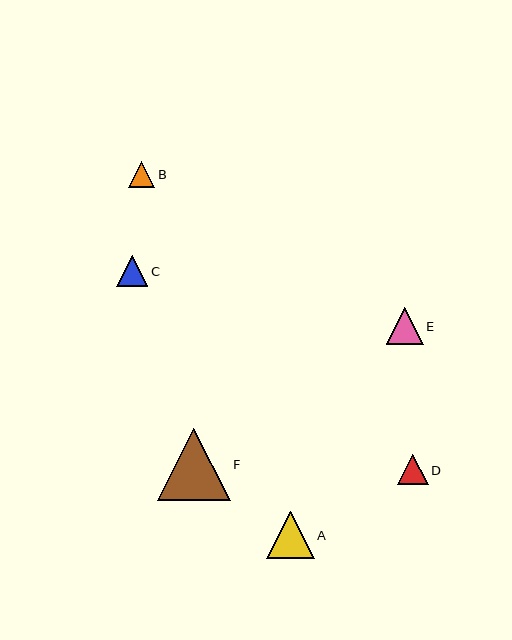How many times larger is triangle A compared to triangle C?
Triangle A is approximately 1.5 times the size of triangle C.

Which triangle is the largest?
Triangle F is the largest with a size of approximately 73 pixels.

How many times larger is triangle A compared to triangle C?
Triangle A is approximately 1.5 times the size of triangle C.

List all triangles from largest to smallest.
From largest to smallest: F, A, E, C, D, B.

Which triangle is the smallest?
Triangle B is the smallest with a size of approximately 26 pixels.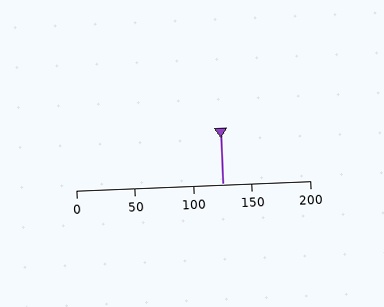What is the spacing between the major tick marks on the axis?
The major ticks are spaced 50 apart.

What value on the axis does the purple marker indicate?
The marker indicates approximately 125.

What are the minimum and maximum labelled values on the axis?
The axis runs from 0 to 200.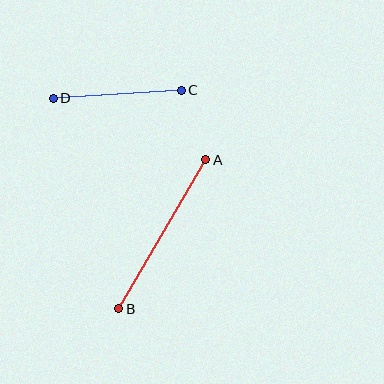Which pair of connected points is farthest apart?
Points A and B are farthest apart.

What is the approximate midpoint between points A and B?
The midpoint is at approximately (162, 234) pixels.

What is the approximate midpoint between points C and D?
The midpoint is at approximately (117, 94) pixels.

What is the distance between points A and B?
The distance is approximately 173 pixels.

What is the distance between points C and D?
The distance is approximately 128 pixels.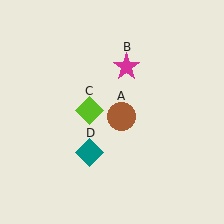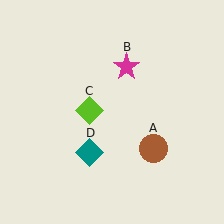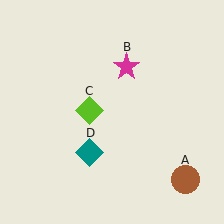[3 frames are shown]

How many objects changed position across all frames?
1 object changed position: brown circle (object A).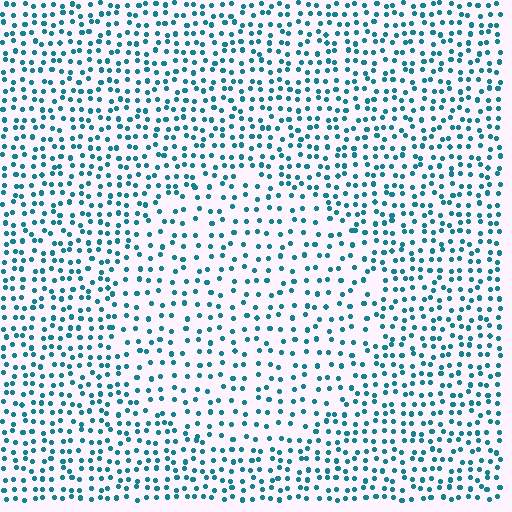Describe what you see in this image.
The image contains small teal elements arranged at two different densities. A circle-shaped region is visible where the elements are less densely packed than the surrounding area.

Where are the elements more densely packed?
The elements are more densely packed outside the circle boundary.